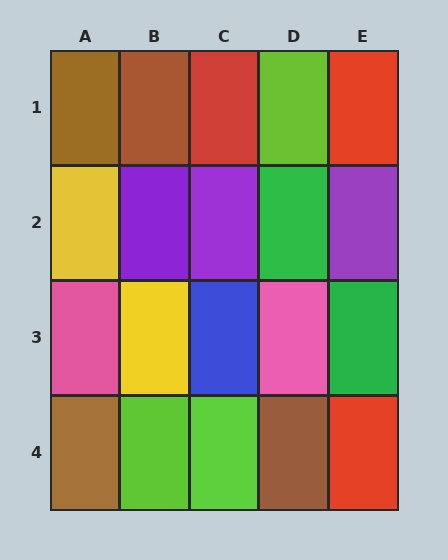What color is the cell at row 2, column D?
Green.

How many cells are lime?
3 cells are lime.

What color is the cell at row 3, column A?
Pink.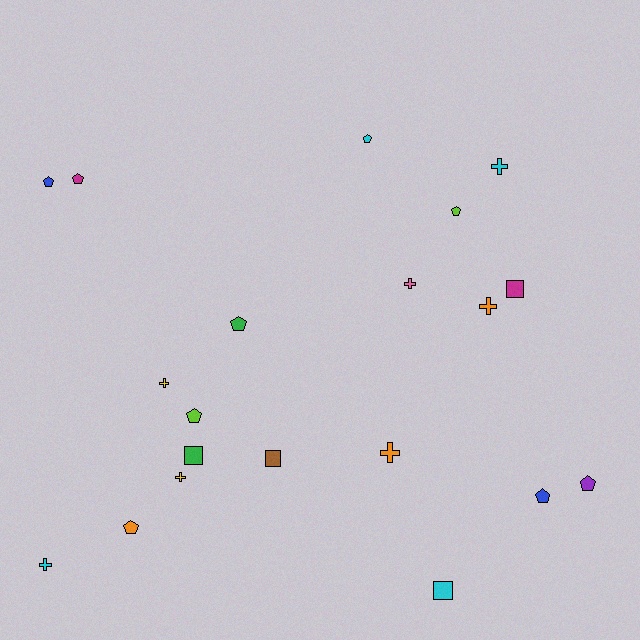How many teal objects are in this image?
There are no teal objects.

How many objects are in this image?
There are 20 objects.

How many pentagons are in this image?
There are 9 pentagons.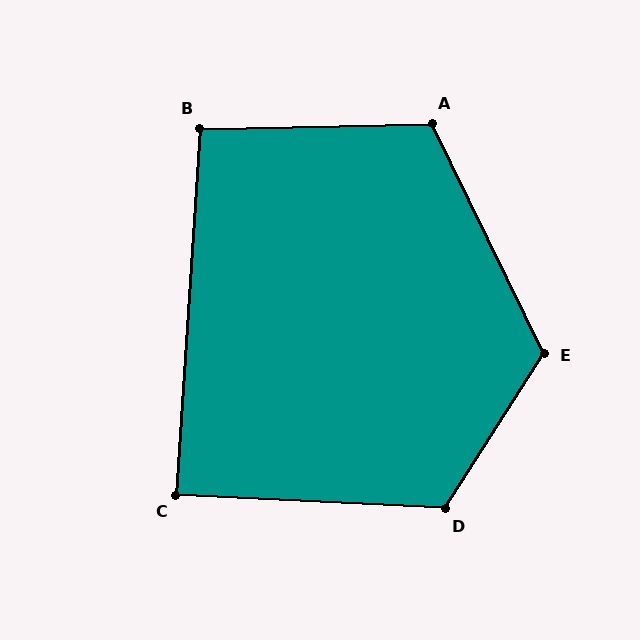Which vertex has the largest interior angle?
E, at approximately 122 degrees.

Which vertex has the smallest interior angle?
C, at approximately 89 degrees.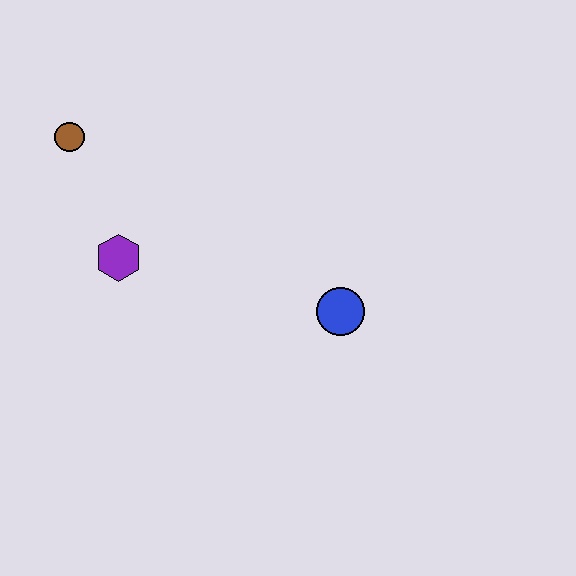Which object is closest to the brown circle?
The purple hexagon is closest to the brown circle.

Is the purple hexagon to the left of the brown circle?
No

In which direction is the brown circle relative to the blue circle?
The brown circle is to the left of the blue circle.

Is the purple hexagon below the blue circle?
No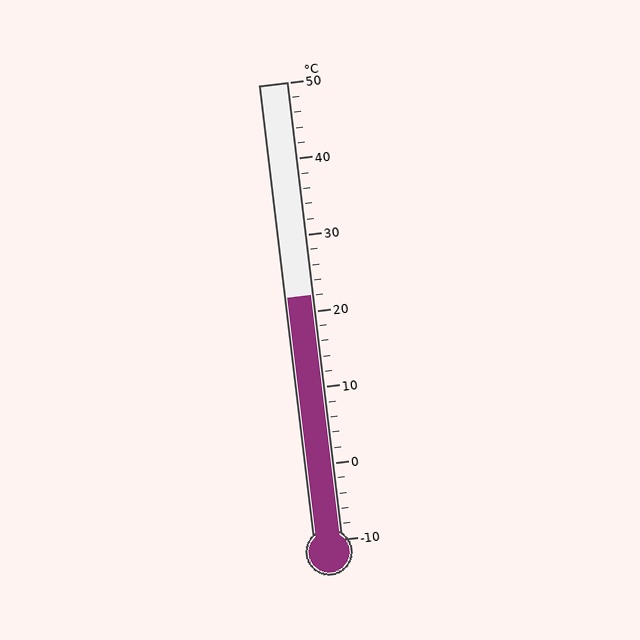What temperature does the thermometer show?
The thermometer shows approximately 22°C.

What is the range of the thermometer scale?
The thermometer scale ranges from -10°C to 50°C.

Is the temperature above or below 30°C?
The temperature is below 30°C.